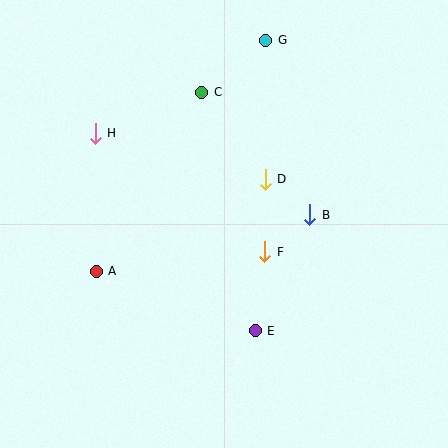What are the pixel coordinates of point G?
Point G is at (266, 40).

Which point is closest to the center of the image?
Point F at (265, 252) is closest to the center.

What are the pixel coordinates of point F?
Point F is at (265, 252).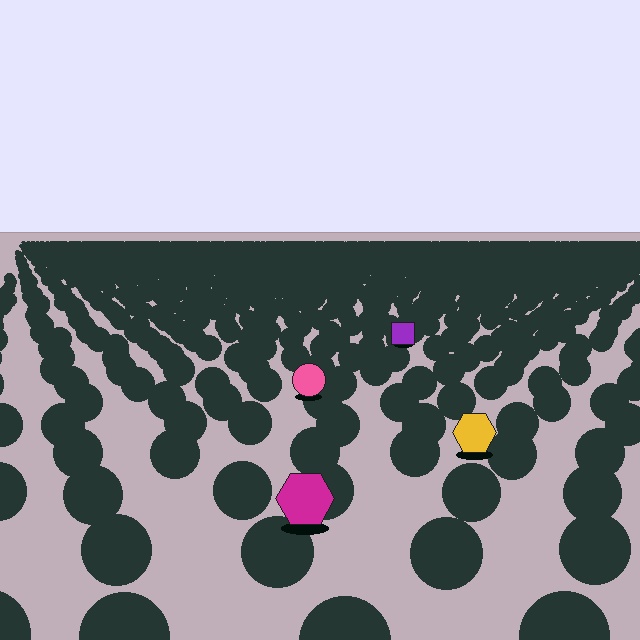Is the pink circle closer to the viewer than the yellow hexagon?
No. The yellow hexagon is closer — you can tell from the texture gradient: the ground texture is coarser near it.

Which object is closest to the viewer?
The magenta hexagon is closest. The texture marks near it are larger and more spread out.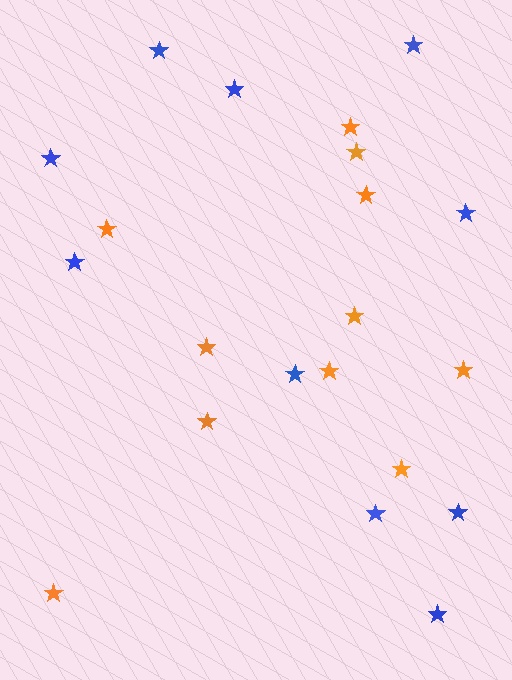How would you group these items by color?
There are 2 groups: one group of blue stars (10) and one group of orange stars (11).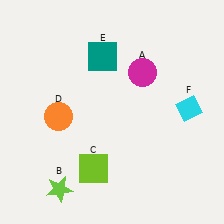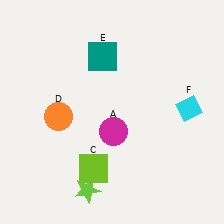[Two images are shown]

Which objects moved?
The objects that moved are: the magenta circle (A), the lime star (B).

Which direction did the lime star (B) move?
The lime star (B) moved right.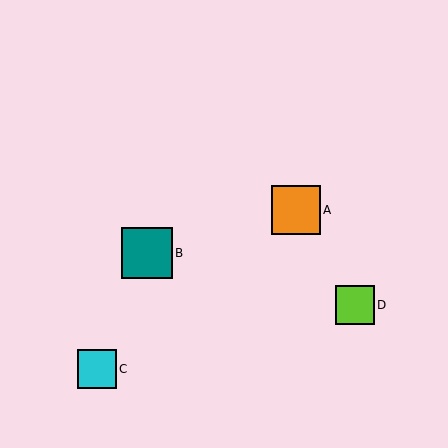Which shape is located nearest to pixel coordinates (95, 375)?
The cyan square (labeled C) at (97, 369) is nearest to that location.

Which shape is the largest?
The teal square (labeled B) is the largest.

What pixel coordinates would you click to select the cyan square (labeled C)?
Click at (97, 369) to select the cyan square C.